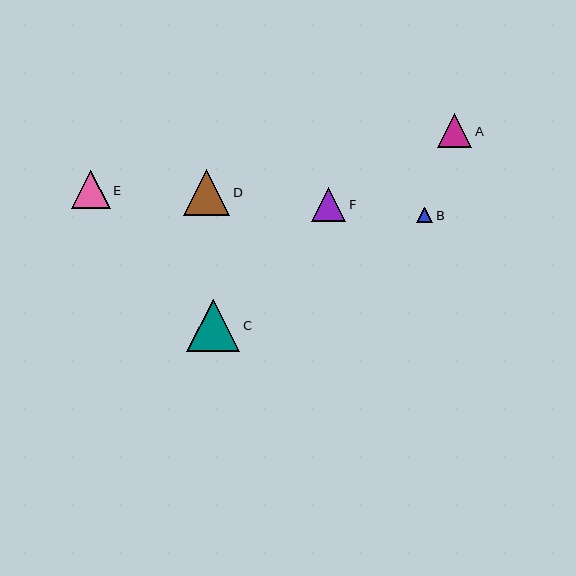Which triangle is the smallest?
Triangle B is the smallest with a size of approximately 16 pixels.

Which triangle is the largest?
Triangle C is the largest with a size of approximately 53 pixels.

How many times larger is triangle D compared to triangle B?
Triangle D is approximately 2.9 times the size of triangle B.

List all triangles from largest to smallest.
From largest to smallest: C, D, E, A, F, B.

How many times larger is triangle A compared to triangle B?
Triangle A is approximately 2.2 times the size of triangle B.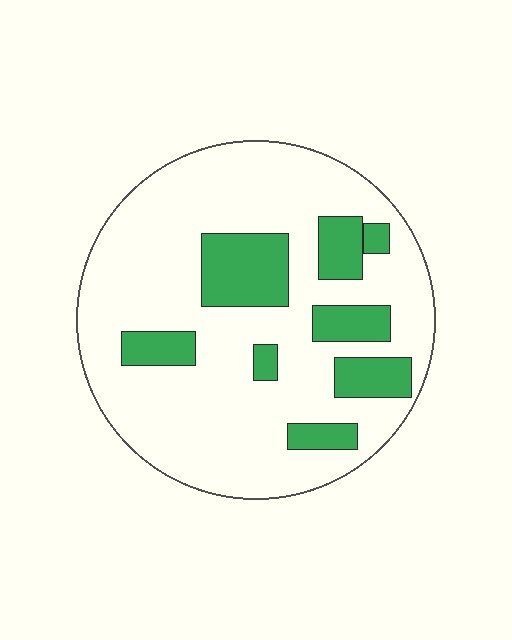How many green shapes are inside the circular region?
8.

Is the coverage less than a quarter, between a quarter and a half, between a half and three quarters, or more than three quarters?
Less than a quarter.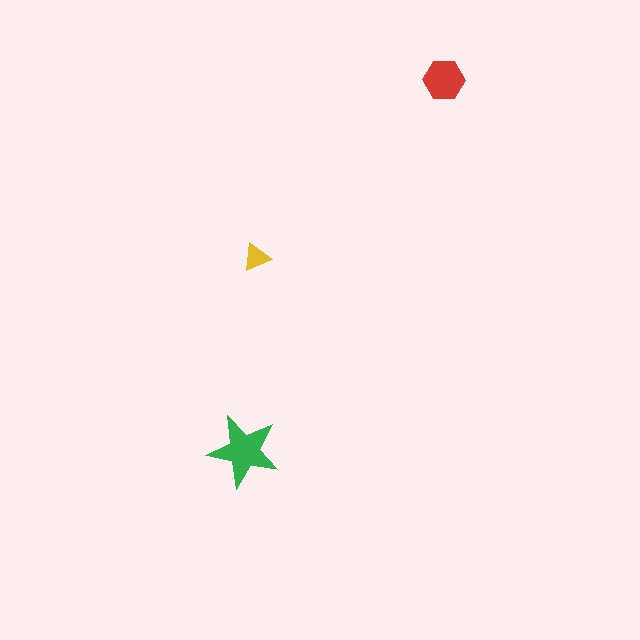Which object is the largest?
The green star.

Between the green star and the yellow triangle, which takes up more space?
The green star.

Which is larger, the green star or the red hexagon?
The green star.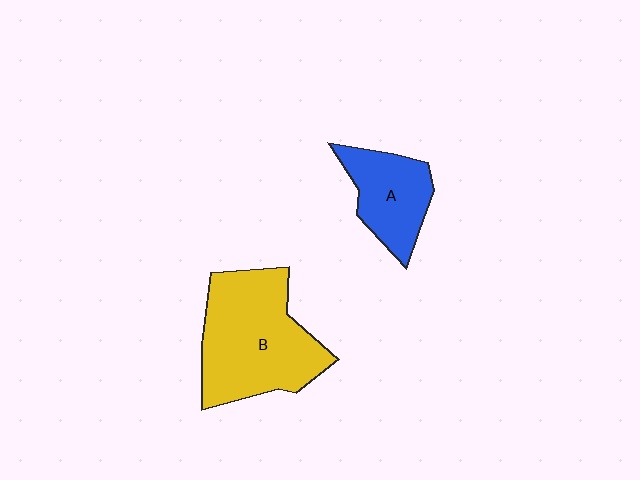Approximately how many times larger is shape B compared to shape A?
Approximately 1.9 times.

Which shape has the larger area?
Shape B (yellow).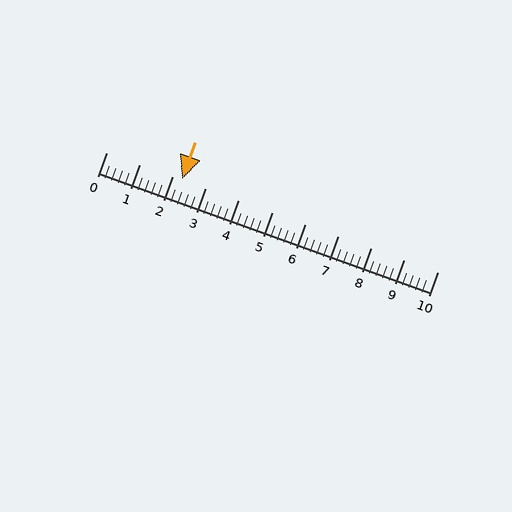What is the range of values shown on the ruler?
The ruler shows values from 0 to 10.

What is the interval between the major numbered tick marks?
The major tick marks are spaced 1 units apart.